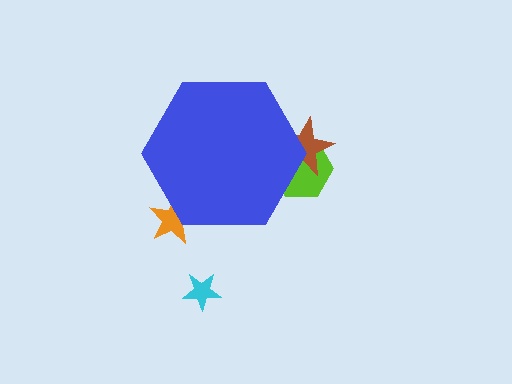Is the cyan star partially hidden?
No, the cyan star is fully visible.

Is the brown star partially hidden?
Yes, the brown star is partially hidden behind the blue hexagon.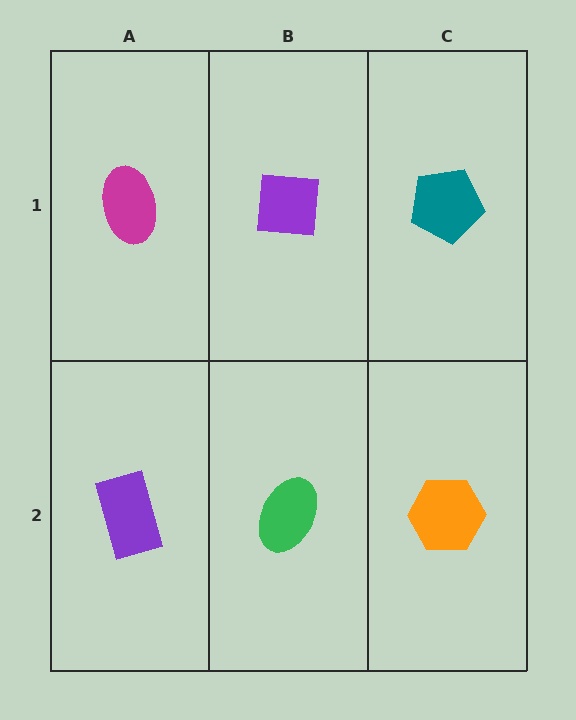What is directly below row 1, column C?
An orange hexagon.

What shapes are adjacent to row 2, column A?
A magenta ellipse (row 1, column A), a green ellipse (row 2, column B).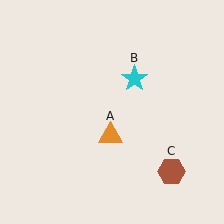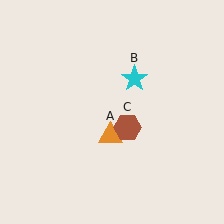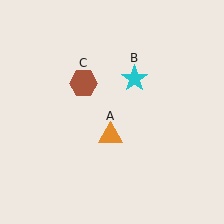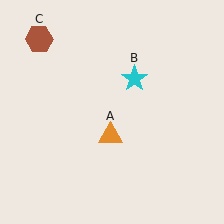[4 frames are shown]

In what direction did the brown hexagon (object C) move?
The brown hexagon (object C) moved up and to the left.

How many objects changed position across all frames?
1 object changed position: brown hexagon (object C).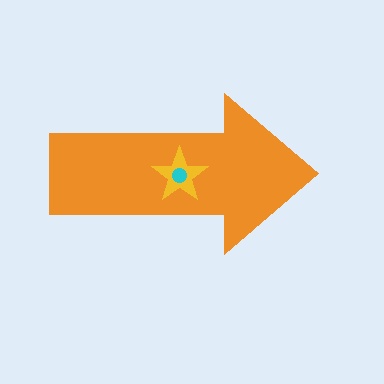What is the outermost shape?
The orange arrow.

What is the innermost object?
The cyan circle.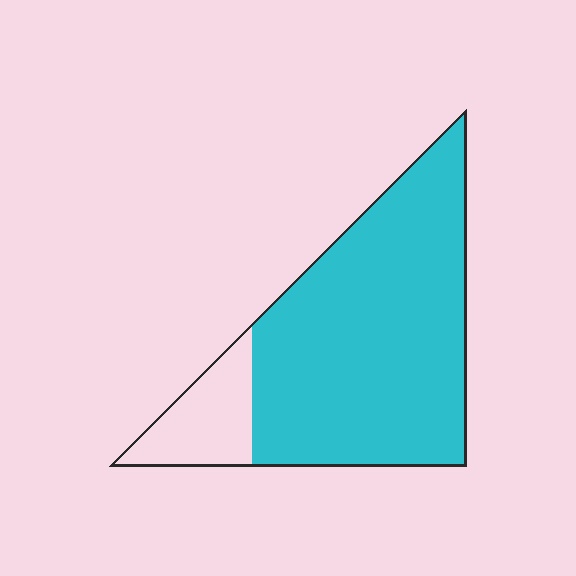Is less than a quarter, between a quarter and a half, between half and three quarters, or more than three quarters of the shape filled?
More than three quarters.